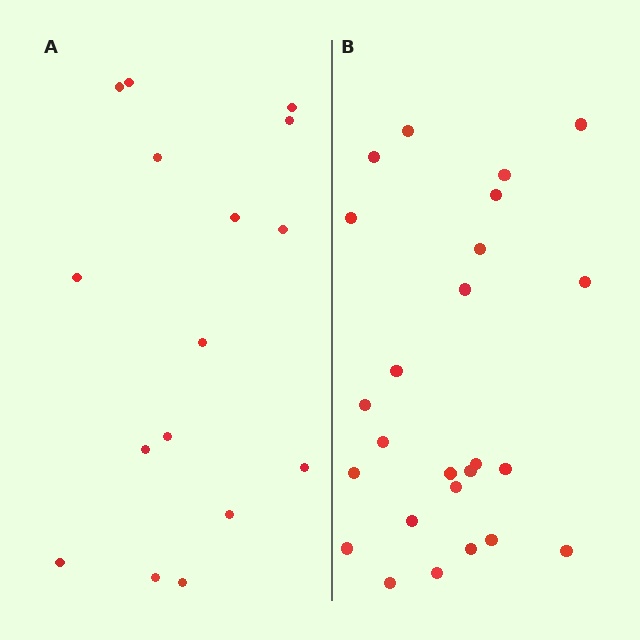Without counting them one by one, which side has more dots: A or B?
Region B (the right region) has more dots.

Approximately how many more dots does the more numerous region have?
Region B has roughly 8 or so more dots than region A.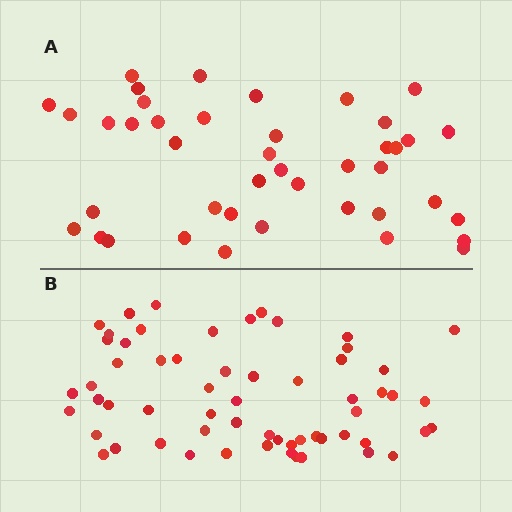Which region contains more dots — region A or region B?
Region B (the bottom region) has more dots.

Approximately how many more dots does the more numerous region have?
Region B has approximately 20 more dots than region A.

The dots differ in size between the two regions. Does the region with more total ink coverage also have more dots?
No. Region A has more total ink coverage because its dots are larger, but region B actually contains more individual dots. Total area can be misleading — the number of items is what matters here.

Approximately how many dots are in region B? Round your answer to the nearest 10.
About 60 dots.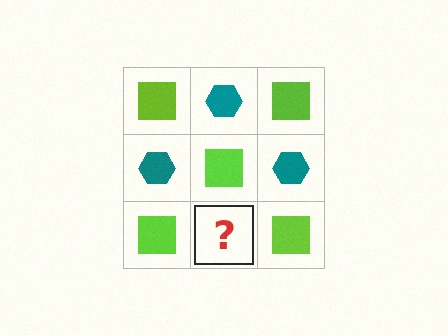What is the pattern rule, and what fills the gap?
The rule is that it alternates lime square and teal hexagon in a checkerboard pattern. The gap should be filled with a teal hexagon.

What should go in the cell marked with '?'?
The missing cell should contain a teal hexagon.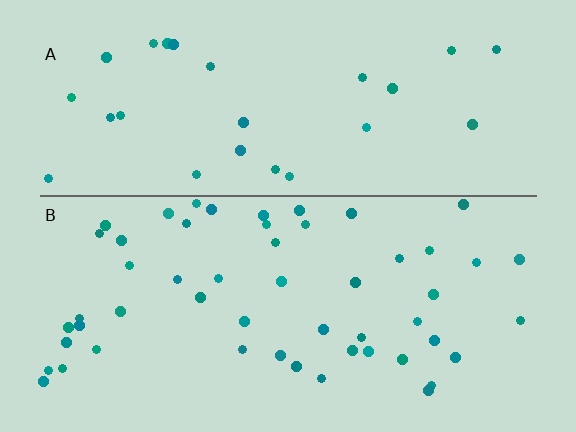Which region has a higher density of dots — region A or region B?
B (the bottom).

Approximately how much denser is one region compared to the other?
Approximately 2.0× — region B over region A.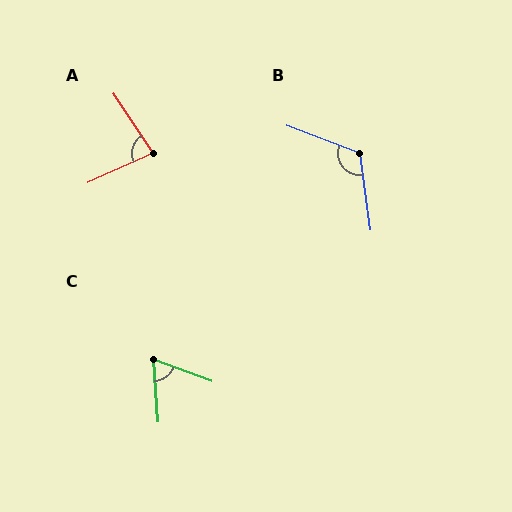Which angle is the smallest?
C, at approximately 66 degrees.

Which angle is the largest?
B, at approximately 118 degrees.